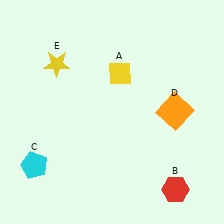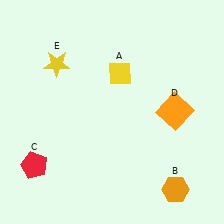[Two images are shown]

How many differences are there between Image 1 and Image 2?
There are 2 differences between the two images.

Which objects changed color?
B changed from red to orange. C changed from cyan to red.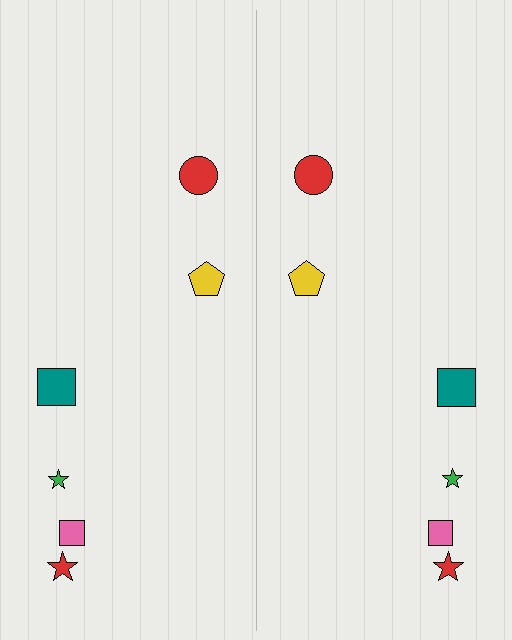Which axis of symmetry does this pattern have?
The pattern has a vertical axis of symmetry running through the center of the image.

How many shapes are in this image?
There are 12 shapes in this image.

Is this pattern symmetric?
Yes, this pattern has bilateral (reflection) symmetry.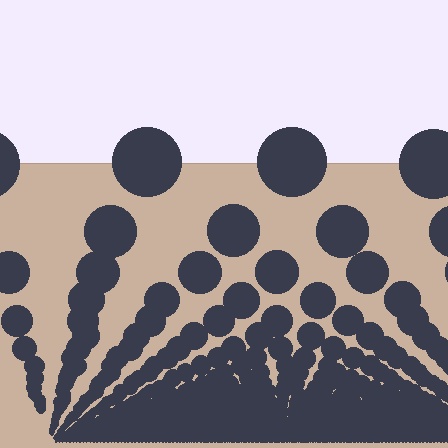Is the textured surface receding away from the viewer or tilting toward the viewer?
The surface appears to tilt toward the viewer. Texture elements get larger and sparser toward the top.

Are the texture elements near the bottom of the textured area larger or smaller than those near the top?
Smaller. The gradient is inverted — elements near the bottom are smaller and denser.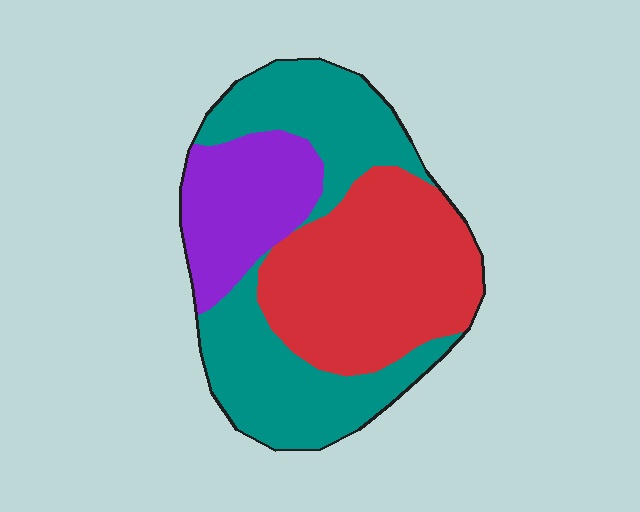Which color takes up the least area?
Purple, at roughly 20%.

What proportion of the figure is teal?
Teal takes up about two fifths (2/5) of the figure.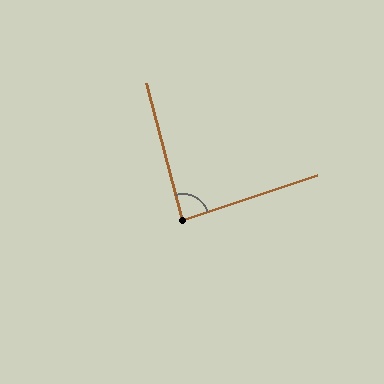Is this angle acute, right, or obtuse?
It is approximately a right angle.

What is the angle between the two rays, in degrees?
Approximately 86 degrees.